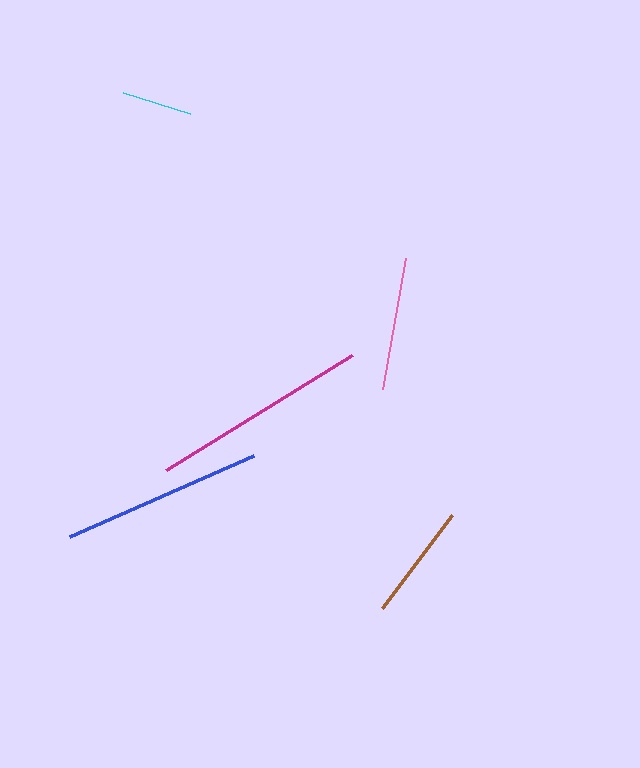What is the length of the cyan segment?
The cyan segment is approximately 70 pixels long.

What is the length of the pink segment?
The pink segment is approximately 133 pixels long.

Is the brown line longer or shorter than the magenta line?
The magenta line is longer than the brown line.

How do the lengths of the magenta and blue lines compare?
The magenta and blue lines are approximately the same length.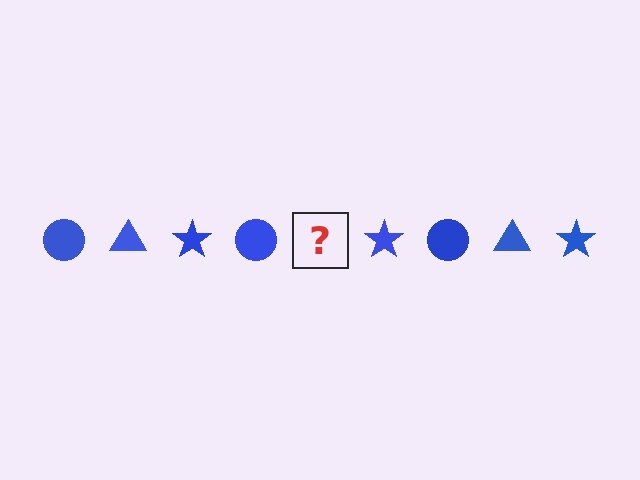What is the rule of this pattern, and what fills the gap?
The rule is that the pattern cycles through circle, triangle, star shapes in blue. The gap should be filled with a blue triangle.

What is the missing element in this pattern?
The missing element is a blue triangle.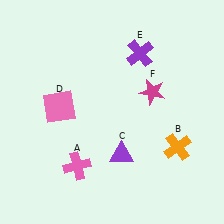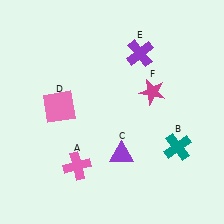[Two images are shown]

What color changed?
The cross (B) changed from orange in Image 1 to teal in Image 2.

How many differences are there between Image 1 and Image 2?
There is 1 difference between the two images.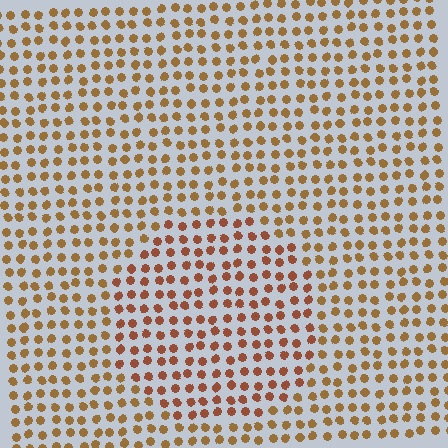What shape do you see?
I see a circle.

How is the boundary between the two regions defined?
The boundary is defined purely by a slight shift in hue (about 22 degrees). Spacing, size, and orientation are identical on both sides.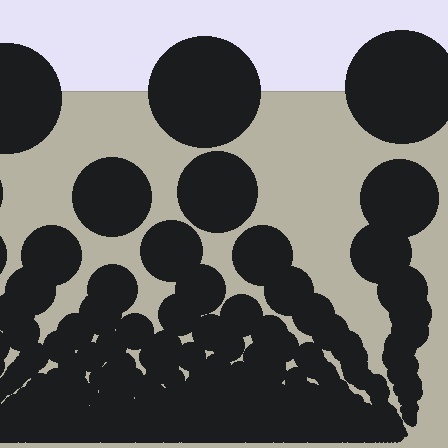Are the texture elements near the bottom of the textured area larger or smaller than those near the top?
Smaller. The gradient is inverted — elements near the bottom are smaller and denser.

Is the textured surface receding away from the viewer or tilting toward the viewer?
The surface appears to tilt toward the viewer. Texture elements get larger and sparser toward the top.